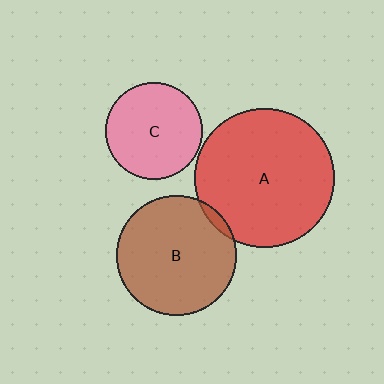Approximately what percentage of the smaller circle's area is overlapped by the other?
Approximately 5%.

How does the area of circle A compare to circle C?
Approximately 2.0 times.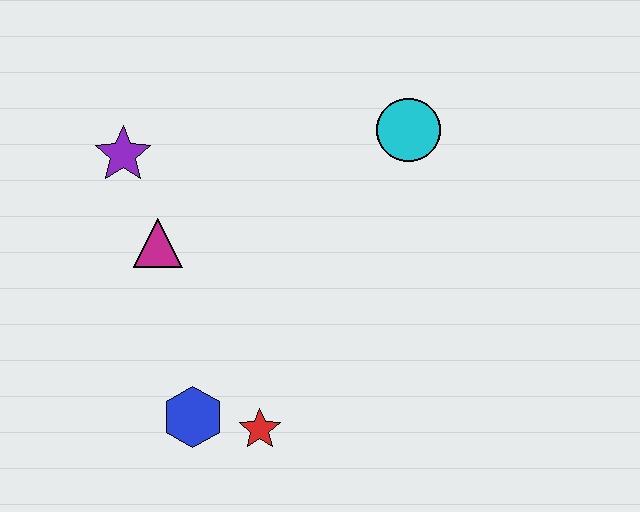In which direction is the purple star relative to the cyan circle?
The purple star is to the left of the cyan circle.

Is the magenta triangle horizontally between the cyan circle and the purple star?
Yes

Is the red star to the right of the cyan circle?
No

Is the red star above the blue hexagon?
No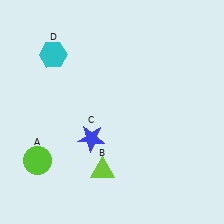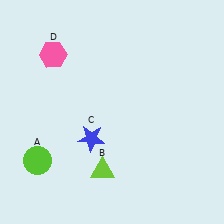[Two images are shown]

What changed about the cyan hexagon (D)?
In Image 1, D is cyan. In Image 2, it changed to pink.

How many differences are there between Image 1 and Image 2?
There is 1 difference between the two images.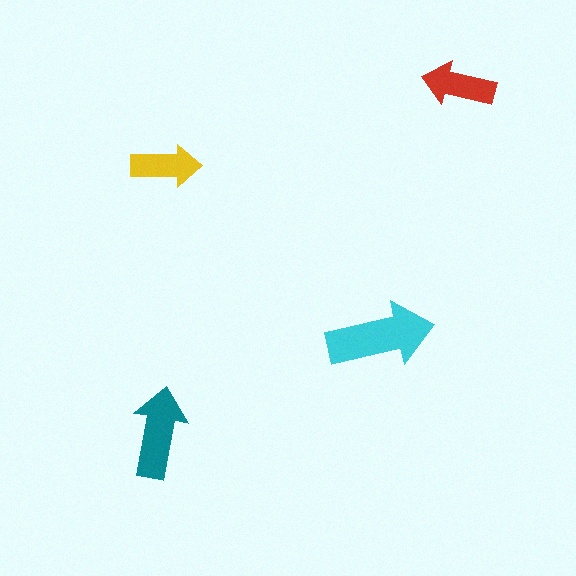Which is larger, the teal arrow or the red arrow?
The teal one.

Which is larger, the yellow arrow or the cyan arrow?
The cyan one.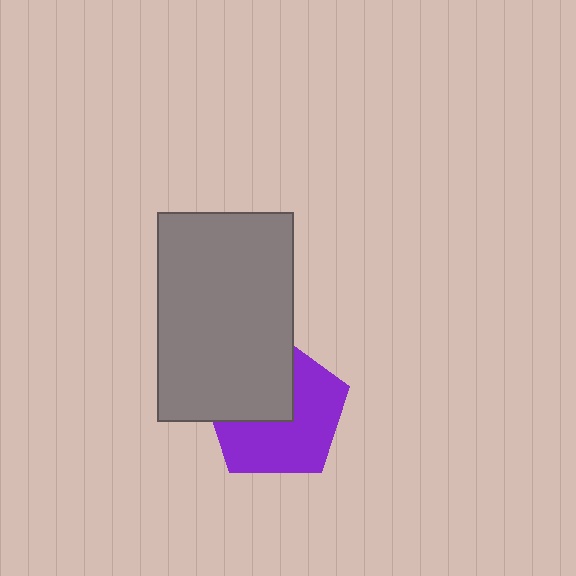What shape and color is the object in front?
The object in front is a gray rectangle.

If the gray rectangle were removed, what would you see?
You would see the complete purple pentagon.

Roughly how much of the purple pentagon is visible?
About half of it is visible (roughly 59%).